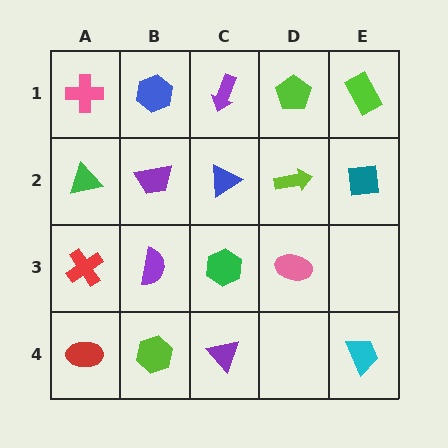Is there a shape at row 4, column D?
No, that cell is empty.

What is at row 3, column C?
A green hexagon.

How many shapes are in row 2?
5 shapes.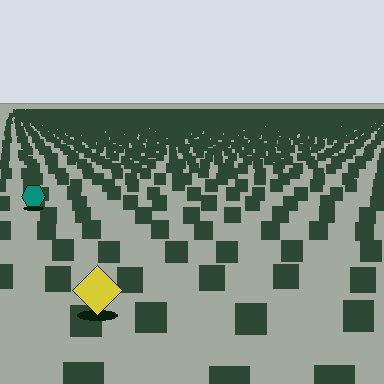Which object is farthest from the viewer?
The teal hexagon is farthest from the viewer. It appears smaller and the ground texture around it is denser.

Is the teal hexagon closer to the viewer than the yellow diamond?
No. The yellow diamond is closer — you can tell from the texture gradient: the ground texture is coarser near it.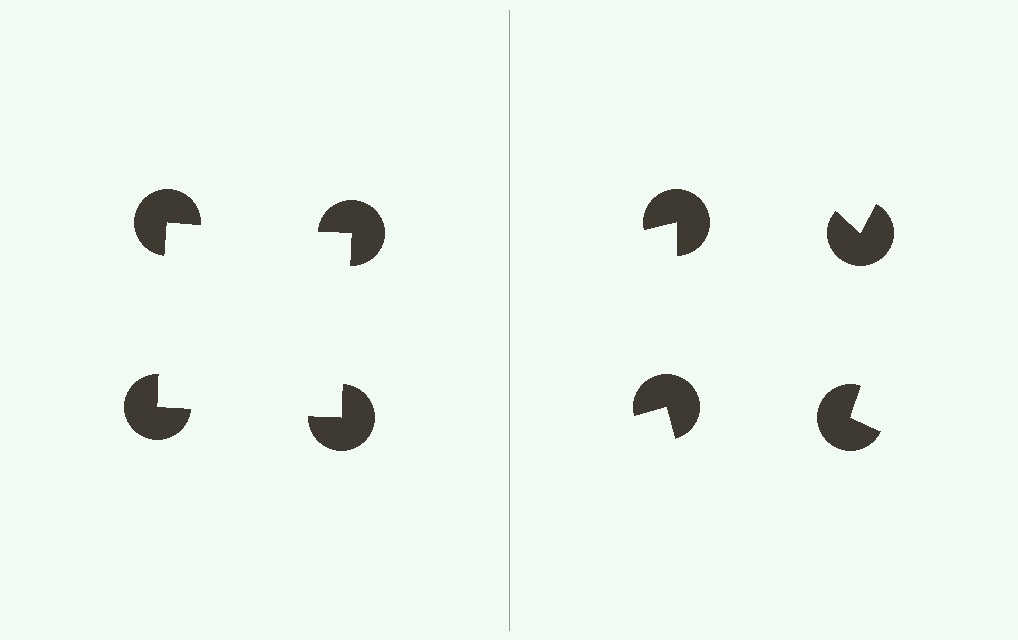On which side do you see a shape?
An illusory square appears on the left side. On the right side the wedge cuts are rotated, so no coherent shape forms.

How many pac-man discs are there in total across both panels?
8 — 4 on each side.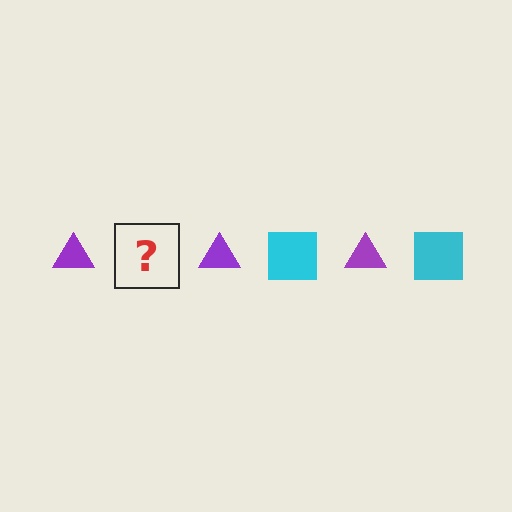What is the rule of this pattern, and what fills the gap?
The rule is that the pattern alternates between purple triangle and cyan square. The gap should be filled with a cyan square.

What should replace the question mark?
The question mark should be replaced with a cyan square.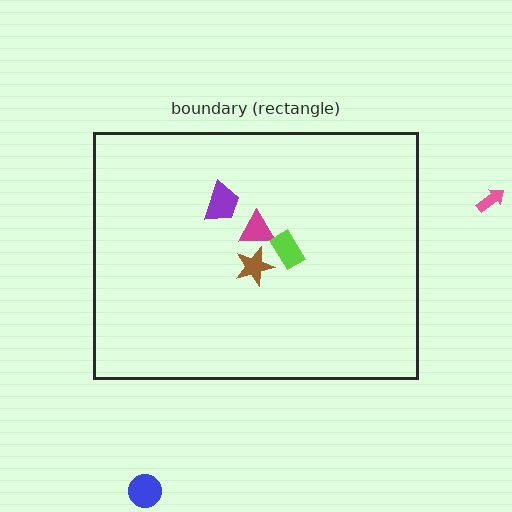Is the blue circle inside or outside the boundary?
Outside.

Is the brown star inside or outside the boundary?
Inside.